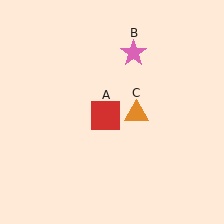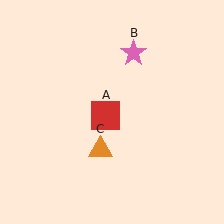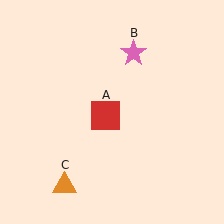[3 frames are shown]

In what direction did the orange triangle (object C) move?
The orange triangle (object C) moved down and to the left.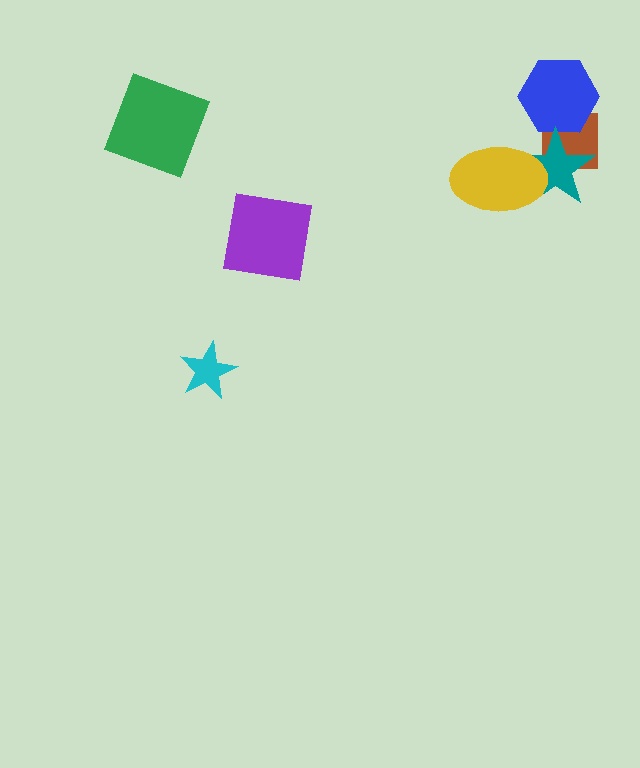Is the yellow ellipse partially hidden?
No, no other shape covers it.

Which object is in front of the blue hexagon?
The teal star is in front of the blue hexagon.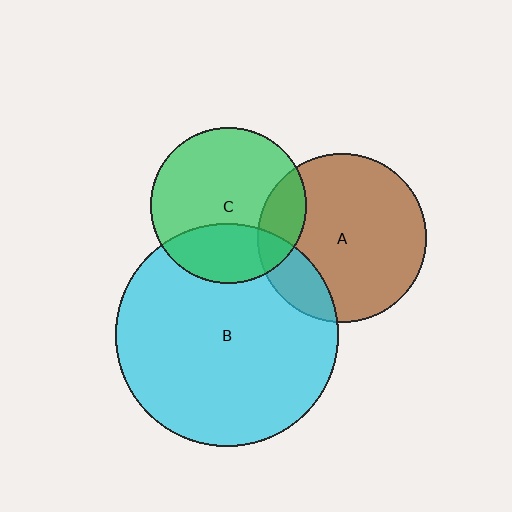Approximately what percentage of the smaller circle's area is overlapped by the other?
Approximately 30%.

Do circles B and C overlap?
Yes.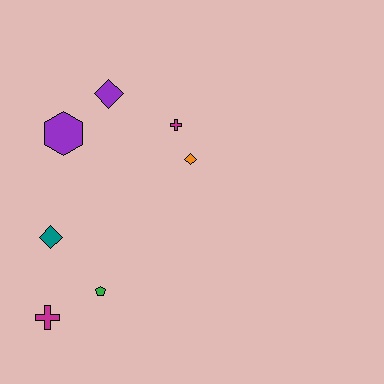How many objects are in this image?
There are 7 objects.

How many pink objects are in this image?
There are no pink objects.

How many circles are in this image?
There are no circles.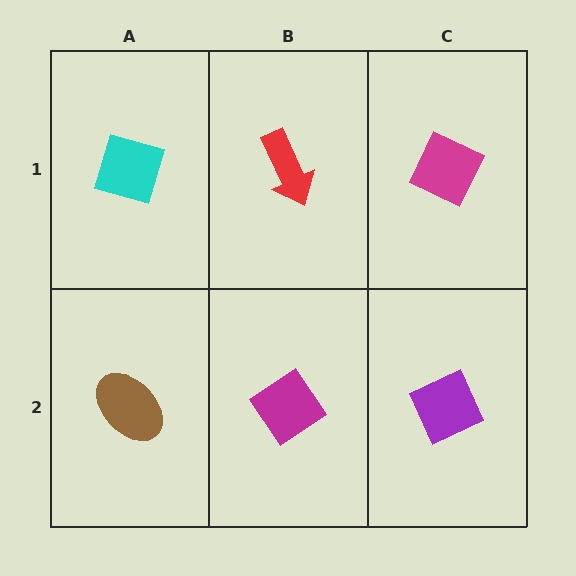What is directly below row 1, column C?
A purple diamond.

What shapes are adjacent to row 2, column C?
A magenta diamond (row 1, column C), a magenta diamond (row 2, column B).